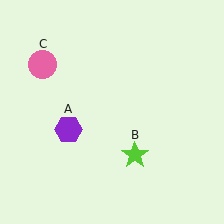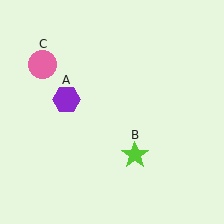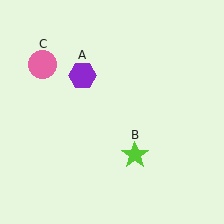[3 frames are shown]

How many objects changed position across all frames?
1 object changed position: purple hexagon (object A).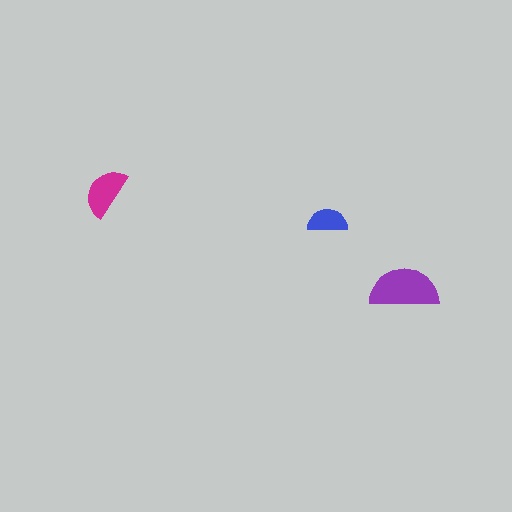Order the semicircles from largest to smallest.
the purple one, the magenta one, the blue one.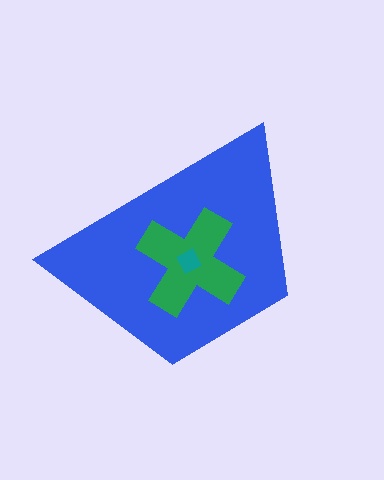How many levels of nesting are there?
3.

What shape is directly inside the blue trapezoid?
The green cross.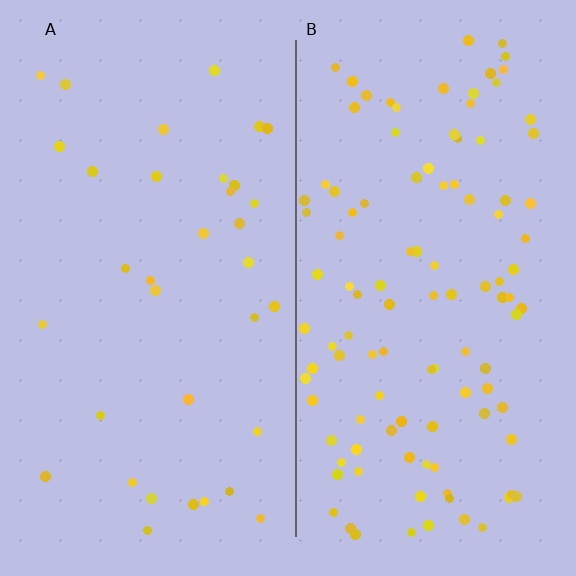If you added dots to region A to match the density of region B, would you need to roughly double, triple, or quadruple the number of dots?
Approximately triple.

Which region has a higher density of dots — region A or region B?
B (the right).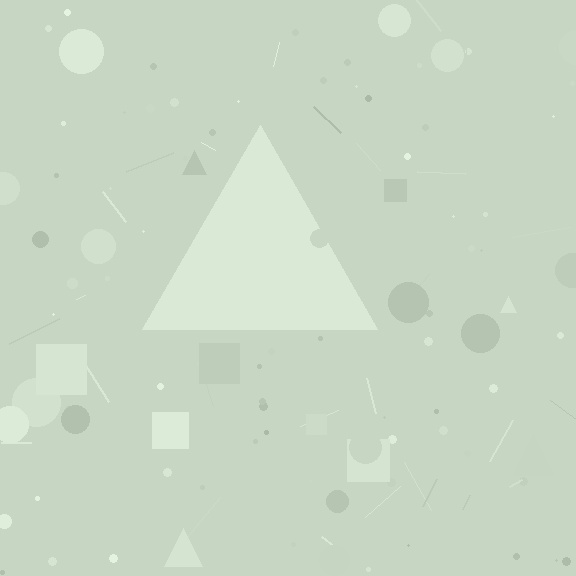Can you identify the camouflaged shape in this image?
The camouflaged shape is a triangle.